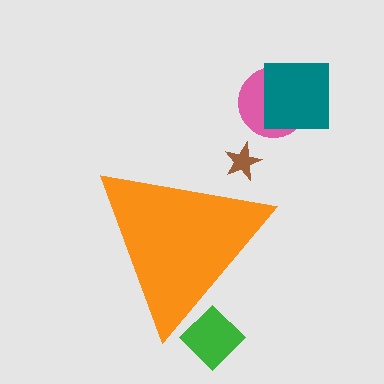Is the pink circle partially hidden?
No, the pink circle is fully visible.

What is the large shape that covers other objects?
An orange triangle.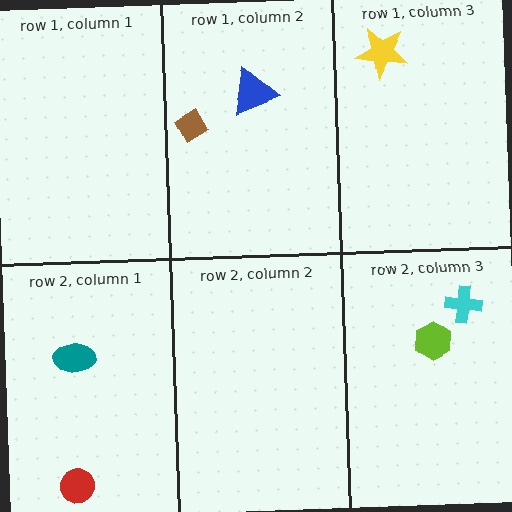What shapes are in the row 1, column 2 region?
The blue triangle, the brown diamond.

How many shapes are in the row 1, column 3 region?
1.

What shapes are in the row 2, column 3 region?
The lime hexagon, the cyan cross.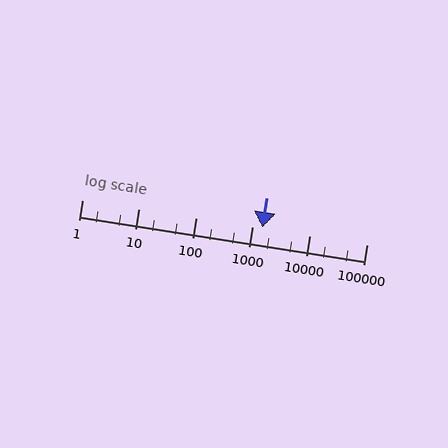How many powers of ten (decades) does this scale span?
The scale spans 5 decades, from 1 to 100000.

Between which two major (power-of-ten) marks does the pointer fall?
The pointer is between 1000 and 10000.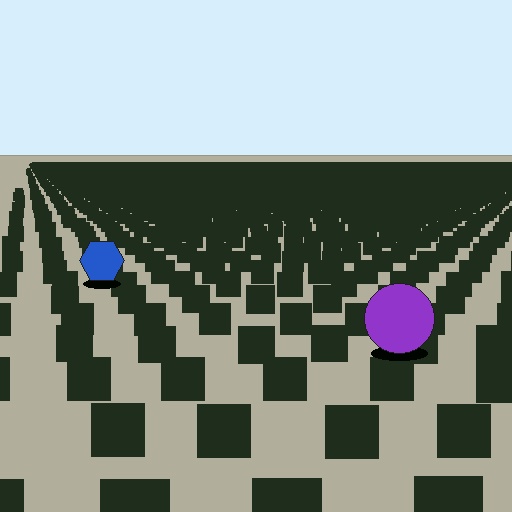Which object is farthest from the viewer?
The blue hexagon is farthest from the viewer. It appears smaller and the ground texture around it is denser.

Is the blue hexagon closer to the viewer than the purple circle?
No. The purple circle is closer — you can tell from the texture gradient: the ground texture is coarser near it.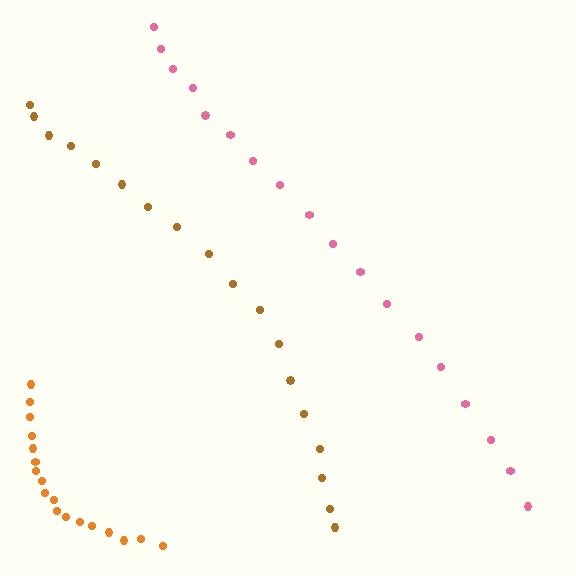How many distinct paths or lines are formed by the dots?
There are 3 distinct paths.